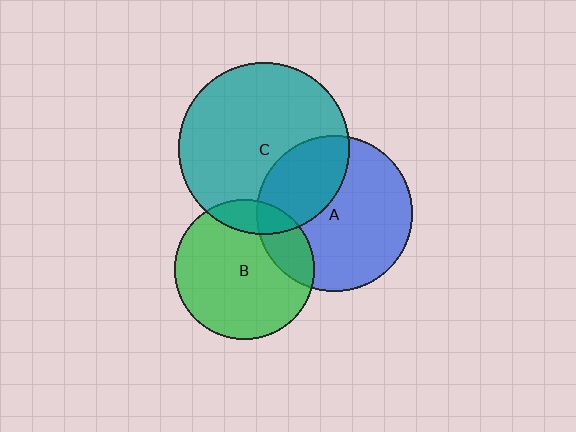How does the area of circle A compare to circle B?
Approximately 1.2 times.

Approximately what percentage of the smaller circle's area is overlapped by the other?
Approximately 35%.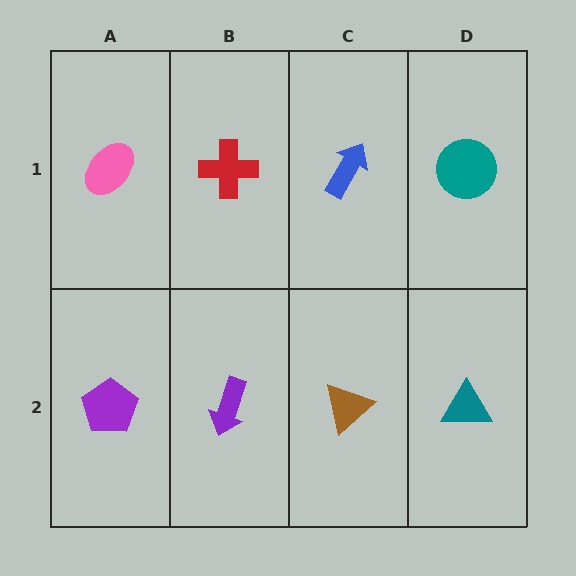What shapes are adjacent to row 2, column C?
A blue arrow (row 1, column C), a purple arrow (row 2, column B), a teal triangle (row 2, column D).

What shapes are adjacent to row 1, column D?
A teal triangle (row 2, column D), a blue arrow (row 1, column C).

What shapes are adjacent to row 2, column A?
A pink ellipse (row 1, column A), a purple arrow (row 2, column B).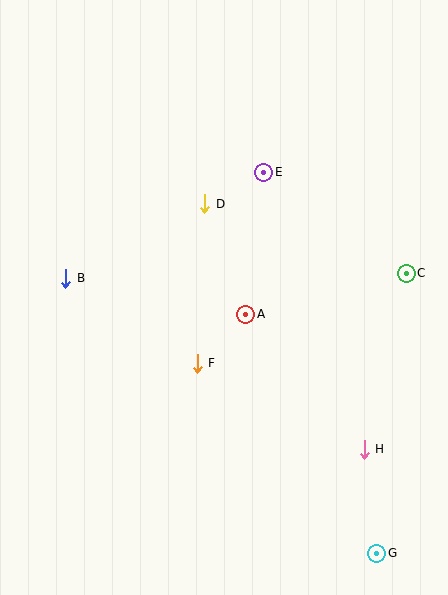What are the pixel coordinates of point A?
Point A is at (246, 314).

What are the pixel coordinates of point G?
Point G is at (377, 553).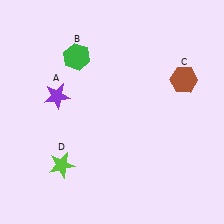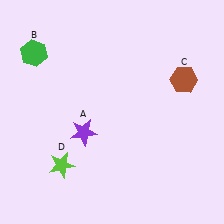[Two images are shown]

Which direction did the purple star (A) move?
The purple star (A) moved down.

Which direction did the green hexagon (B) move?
The green hexagon (B) moved left.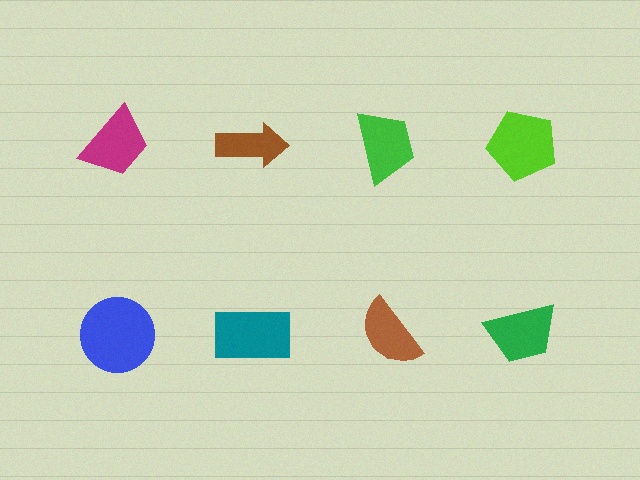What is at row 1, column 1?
A magenta trapezoid.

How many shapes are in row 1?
4 shapes.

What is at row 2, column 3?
A brown semicircle.